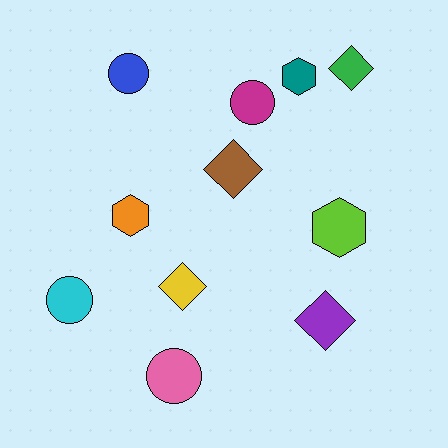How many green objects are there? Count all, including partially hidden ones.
There is 1 green object.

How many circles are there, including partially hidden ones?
There are 4 circles.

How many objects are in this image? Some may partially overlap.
There are 11 objects.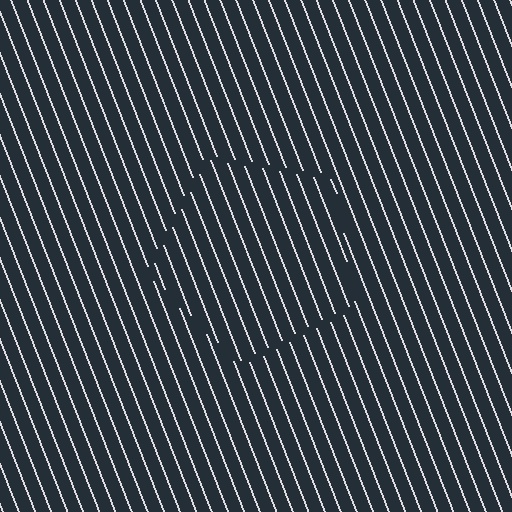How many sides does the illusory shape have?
5 sides — the line-ends trace a pentagon.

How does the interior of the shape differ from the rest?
The interior of the shape contains the same grating, shifted by half a period — the contour is defined by the phase discontinuity where line-ends from the inner and outer gratings abut.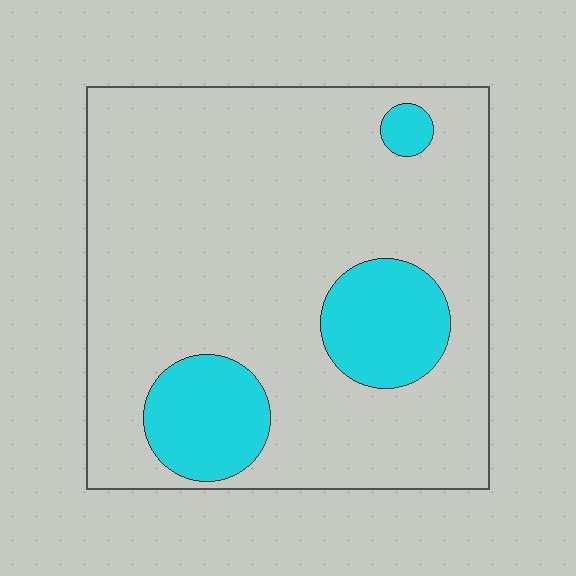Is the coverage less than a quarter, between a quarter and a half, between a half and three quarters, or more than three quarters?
Less than a quarter.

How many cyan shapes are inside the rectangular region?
3.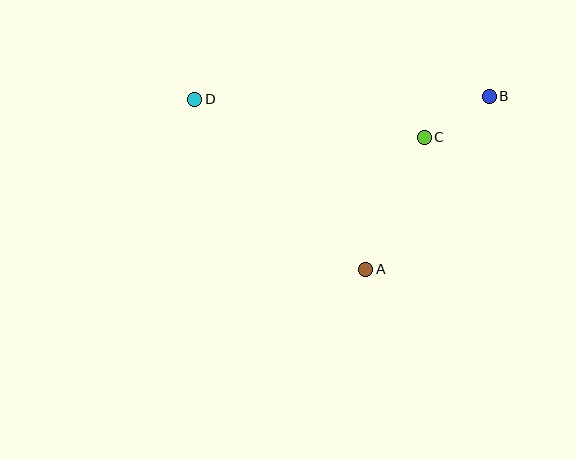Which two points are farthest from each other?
Points B and D are farthest from each other.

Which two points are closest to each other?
Points B and C are closest to each other.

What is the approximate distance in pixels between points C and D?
The distance between C and D is approximately 233 pixels.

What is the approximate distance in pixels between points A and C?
The distance between A and C is approximately 145 pixels.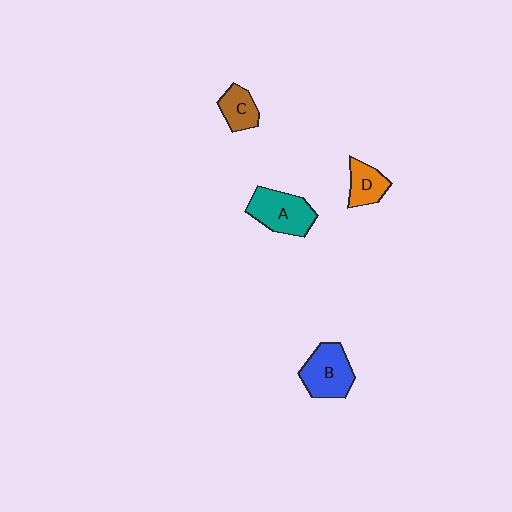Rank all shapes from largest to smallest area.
From largest to smallest: B (blue), A (teal), D (orange), C (brown).